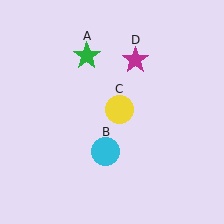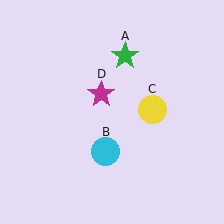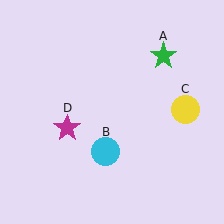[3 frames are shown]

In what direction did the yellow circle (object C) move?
The yellow circle (object C) moved right.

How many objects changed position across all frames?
3 objects changed position: green star (object A), yellow circle (object C), magenta star (object D).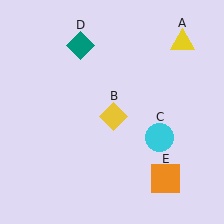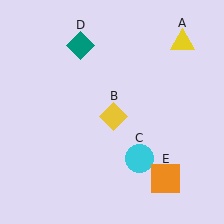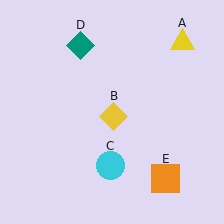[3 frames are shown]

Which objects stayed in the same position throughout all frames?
Yellow triangle (object A) and yellow diamond (object B) and teal diamond (object D) and orange square (object E) remained stationary.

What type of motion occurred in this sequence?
The cyan circle (object C) rotated clockwise around the center of the scene.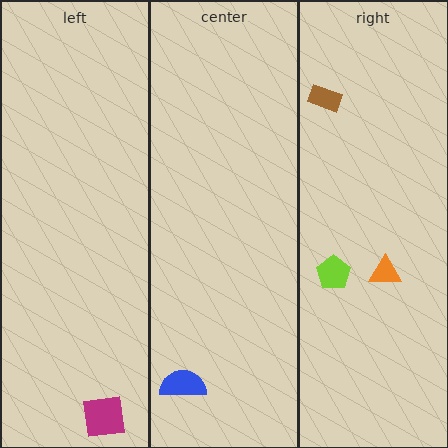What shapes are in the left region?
The magenta square.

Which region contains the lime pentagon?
The right region.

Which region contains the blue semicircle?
The center region.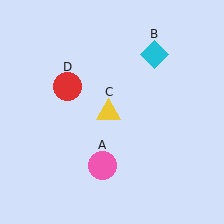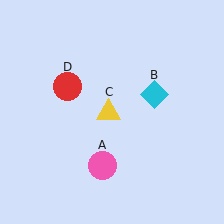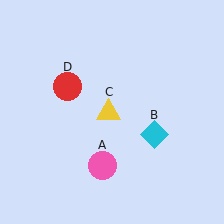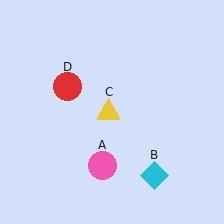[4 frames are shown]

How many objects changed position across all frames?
1 object changed position: cyan diamond (object B).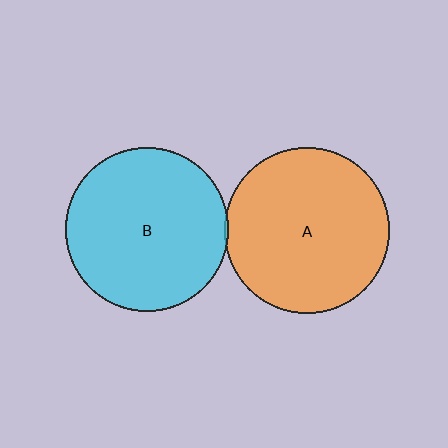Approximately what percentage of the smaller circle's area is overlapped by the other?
Approximately 5%.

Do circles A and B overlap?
Yes.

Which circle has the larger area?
Circle A (orange).